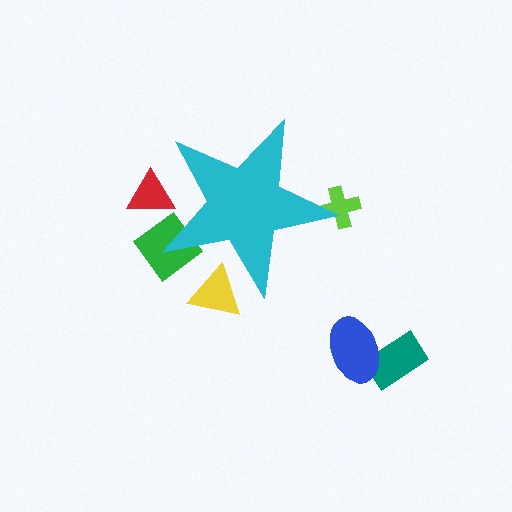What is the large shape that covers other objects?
A cyan star.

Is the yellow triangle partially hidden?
Yes, the yellow triangle is partially hidden behind the cyan star.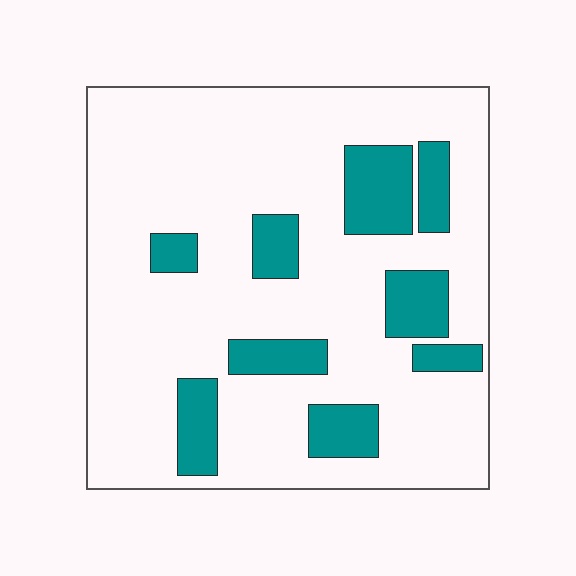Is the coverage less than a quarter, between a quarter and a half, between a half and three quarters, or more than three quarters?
Less than a quarter.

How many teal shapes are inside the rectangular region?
9.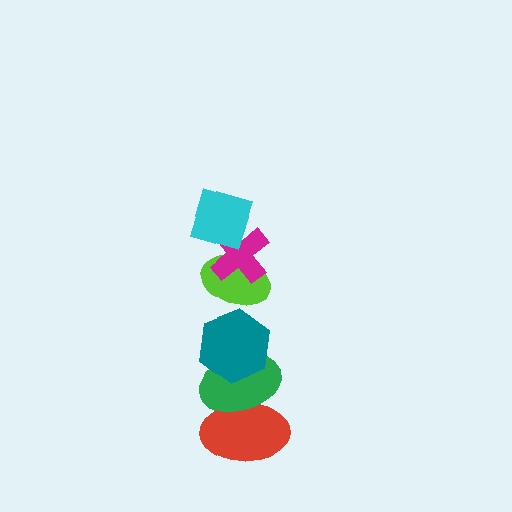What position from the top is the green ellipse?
The green ellipse is 5th from the top.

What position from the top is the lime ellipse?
The lime ellipse is 3rd from the top.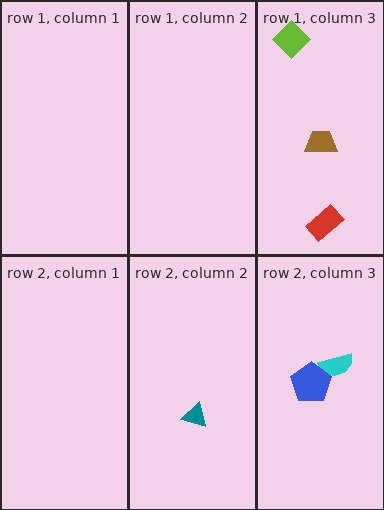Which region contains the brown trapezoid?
The row 1, column 3 region.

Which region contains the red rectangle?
The row 1, column 3 region.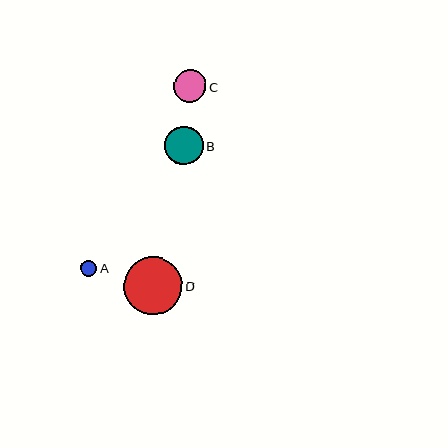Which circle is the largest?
Circle D is the largest with a size of approximately 58 pixels.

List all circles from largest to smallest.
From largest to smallest: D, B, C, A.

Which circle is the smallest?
Circle A is the smallest with a size of approximately 16 pixels.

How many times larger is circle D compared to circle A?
Circle D is approximately 3.6 times the size of circle A.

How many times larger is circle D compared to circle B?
Circle D is approximately 1.5 times the size of circle B.